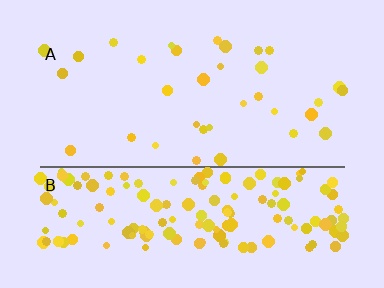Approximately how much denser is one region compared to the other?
Approximately 5.0× — region B over region A.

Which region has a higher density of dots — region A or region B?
B (the bottom).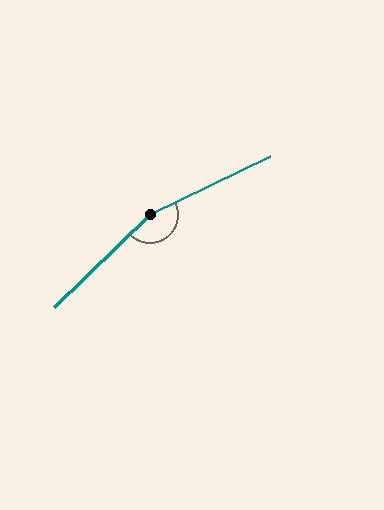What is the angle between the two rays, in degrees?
Approximately 162 degrees.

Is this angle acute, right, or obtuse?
It is obtuse.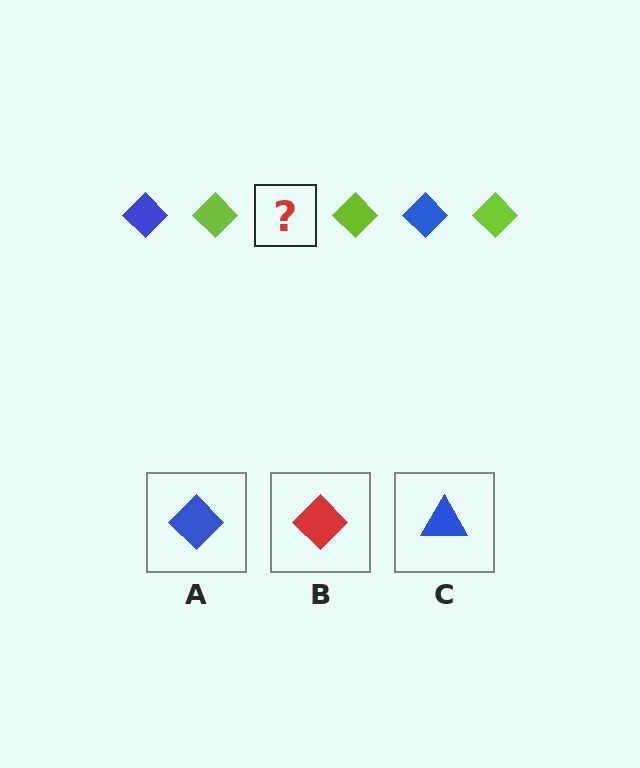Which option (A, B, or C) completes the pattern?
A.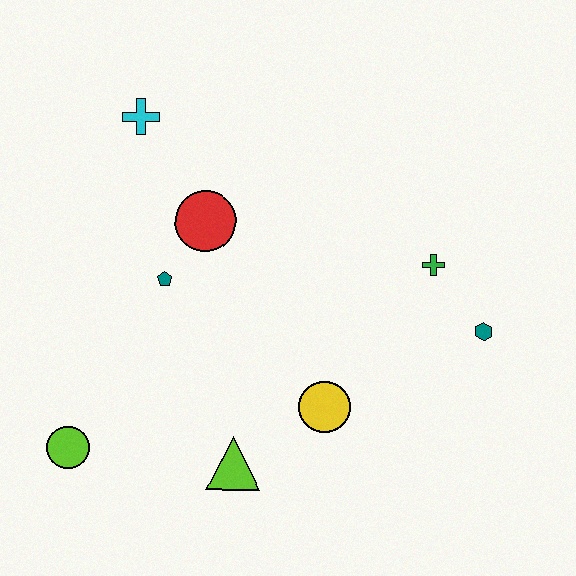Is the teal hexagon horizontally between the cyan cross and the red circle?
No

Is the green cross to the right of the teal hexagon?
No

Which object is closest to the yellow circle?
The lime triangle is closest to the yellow circle.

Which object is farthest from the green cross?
The lime circle is farthest from the green cross.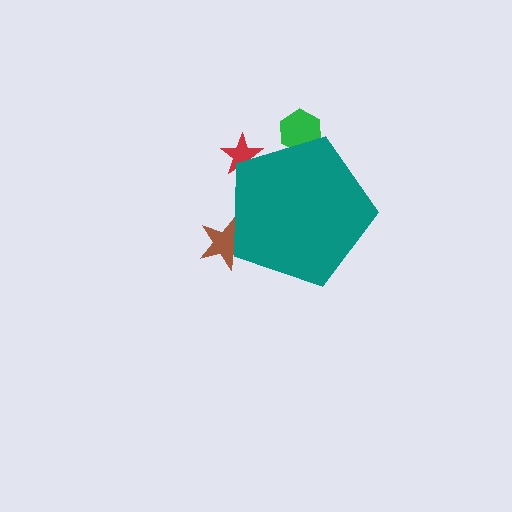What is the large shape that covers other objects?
A teal pentagon.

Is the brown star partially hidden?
Yes, the brown star is partially hidden behind the teal pentagon.